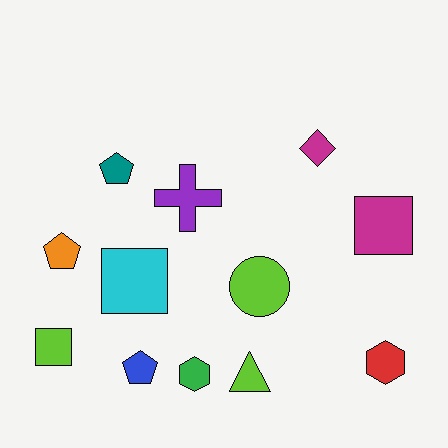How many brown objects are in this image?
There are no brown objects.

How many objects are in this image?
There are 12 objects.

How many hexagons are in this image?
There are 2 hexagons.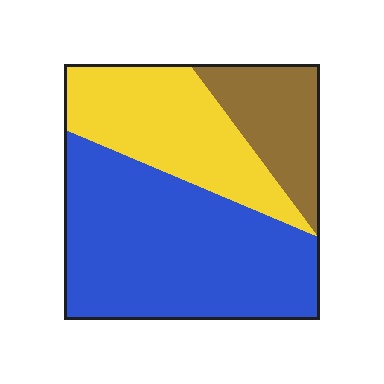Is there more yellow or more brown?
Yellow.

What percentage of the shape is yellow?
Yellow covers 29% of the shape.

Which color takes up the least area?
Brown, at roughly 15%.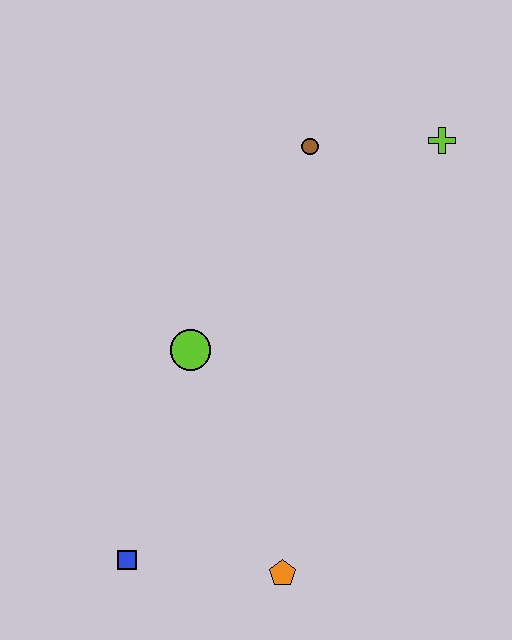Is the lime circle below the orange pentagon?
No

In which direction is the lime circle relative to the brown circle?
The lime circle is below the brown circle.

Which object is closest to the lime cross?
The brown circle is closest to the lime cross.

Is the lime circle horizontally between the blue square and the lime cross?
Yes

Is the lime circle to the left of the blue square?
No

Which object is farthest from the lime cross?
The blue square is farthest from the lime cross.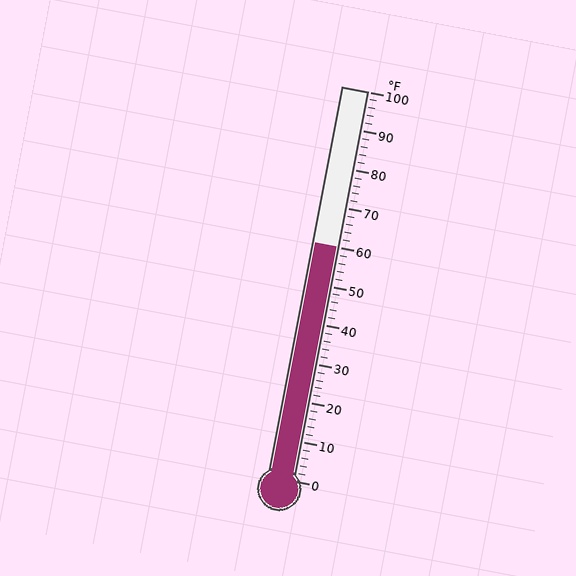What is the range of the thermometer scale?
The thermometer scale ranges from 0°F to 100°F.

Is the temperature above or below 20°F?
The temperature is above 20°F.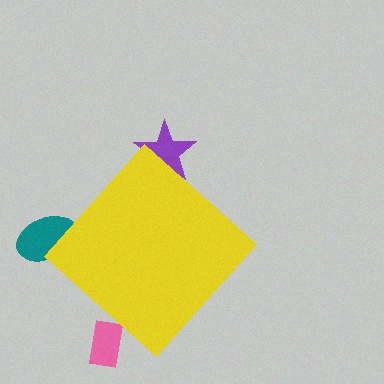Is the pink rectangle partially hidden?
Yes, the pink rectangle is partially hidden behind the yellow diamond.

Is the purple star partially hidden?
Yes, the purple star is partially hidden behind the yellow diamond.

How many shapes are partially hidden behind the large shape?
3 shapes are partially hidden.